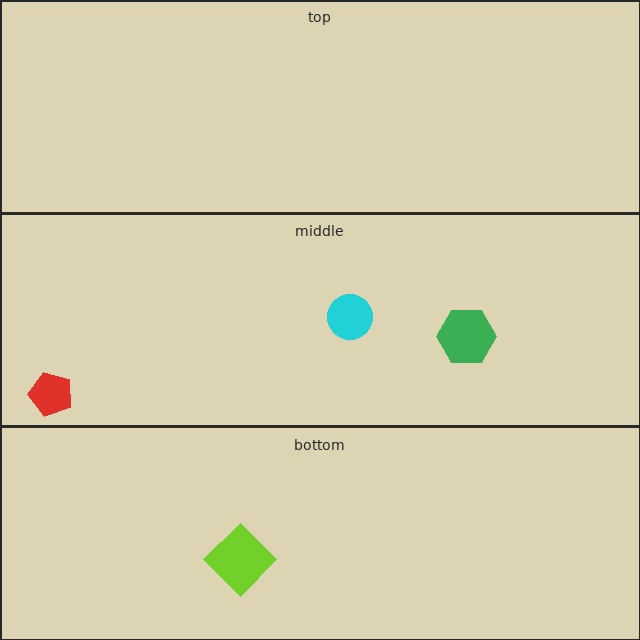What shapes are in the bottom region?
The lime diamond.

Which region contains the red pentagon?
The middle region.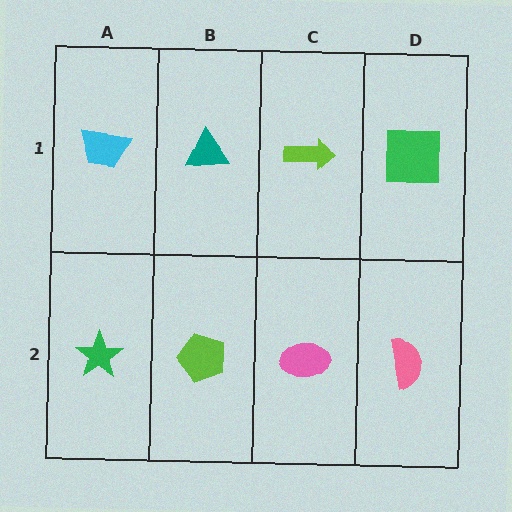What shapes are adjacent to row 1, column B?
A lime pentagon (row 2, column B), a cyan trapezoid (row 1, column A), a lime arrow (row 1, column C).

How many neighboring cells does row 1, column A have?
2.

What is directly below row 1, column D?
A pink semicircle.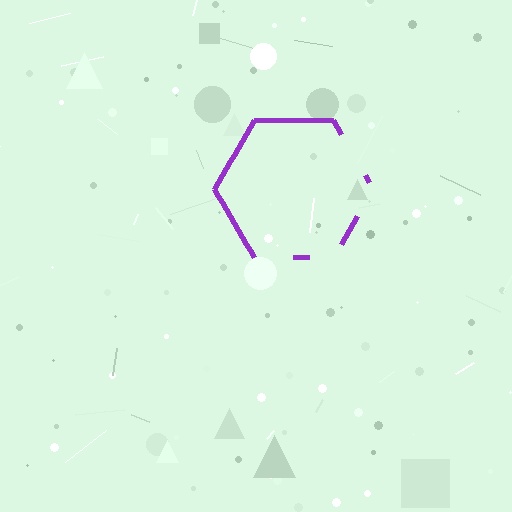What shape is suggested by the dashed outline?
The dashed outline suggests a hexagon.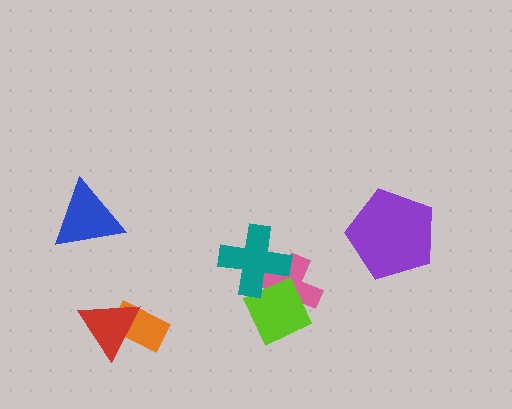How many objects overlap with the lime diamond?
2 objects overlap with the lime diamond.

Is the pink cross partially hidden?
Yes, it is partially covered by another shape.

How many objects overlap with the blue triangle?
0 objects overlap with the blue triangle.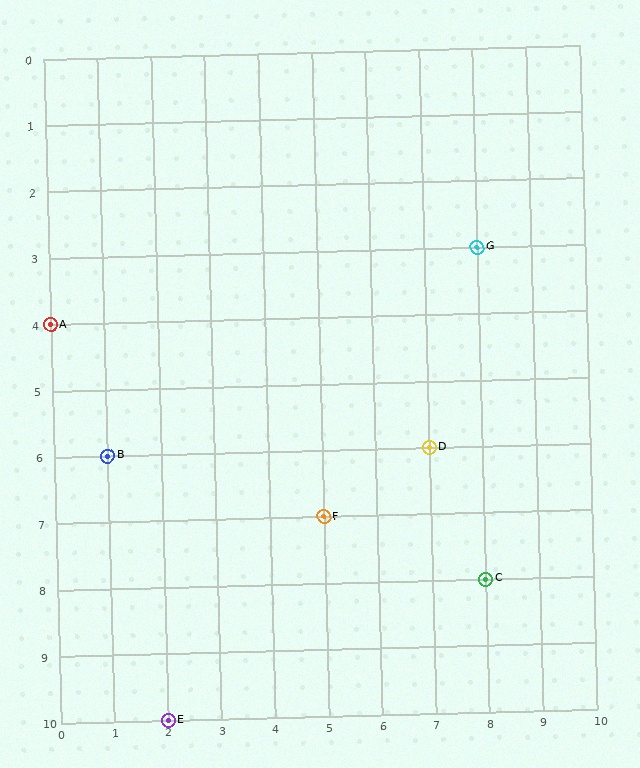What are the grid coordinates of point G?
Point G is at grid coordinates (8, 3).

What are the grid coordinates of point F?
Point F is at grid coordinates (5, 7).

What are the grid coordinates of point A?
Point A is at grid coordinates (0, 4).